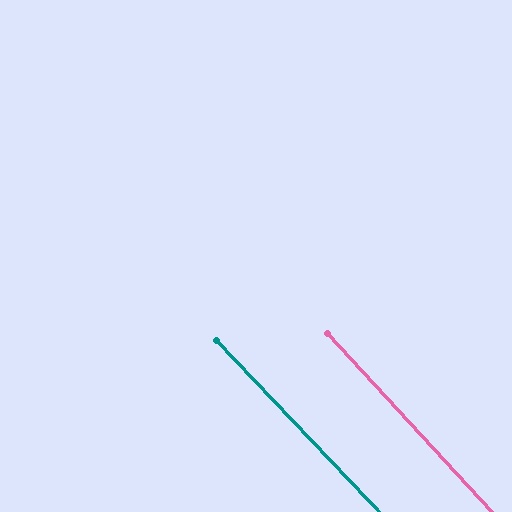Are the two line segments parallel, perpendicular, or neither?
Parallel — their directions differ by only 0.9°.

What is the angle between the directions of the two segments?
Approximately 1 degree.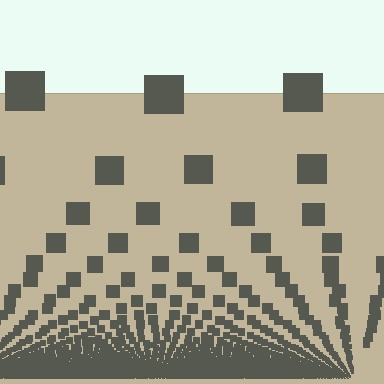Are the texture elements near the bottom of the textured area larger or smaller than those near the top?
Smaller. The gradient is inverted — elements near the bottom are smaller and denser.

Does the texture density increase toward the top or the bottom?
Density increases toward the bottom.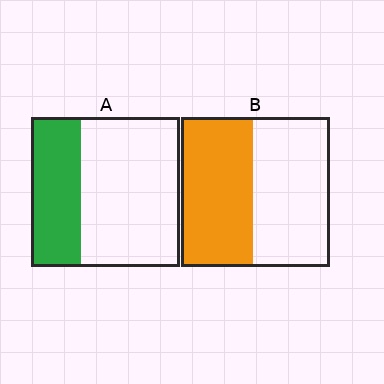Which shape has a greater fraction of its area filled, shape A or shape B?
Shape B.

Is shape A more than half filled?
No.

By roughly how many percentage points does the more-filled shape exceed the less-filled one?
By roughly 15 percentage points (B over A).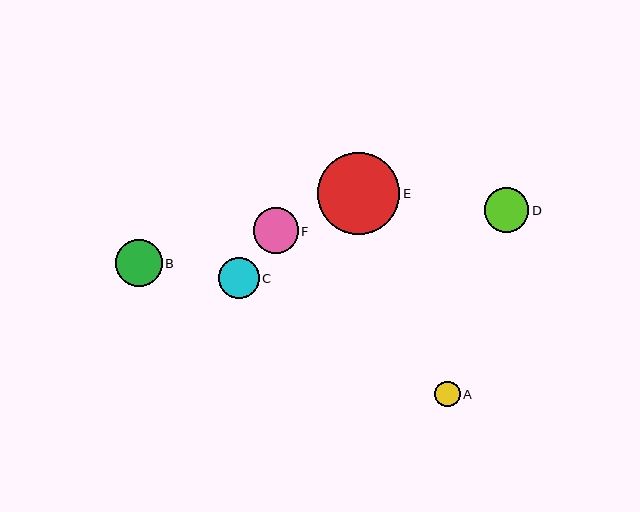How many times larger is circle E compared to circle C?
Circle E is approximately 2.0 times the size of circle C.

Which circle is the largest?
Circle E is the largest with a size of approximately 82 pixels.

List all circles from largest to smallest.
From largest to smallest: E, B, F, D, C, A.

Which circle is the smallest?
Circle A is the smallest with a size of approximately 26 pixels.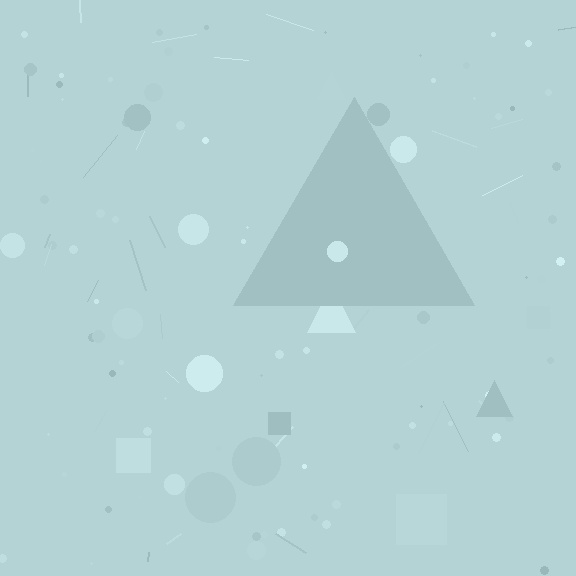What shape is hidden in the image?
A triangle is hidden in the image.